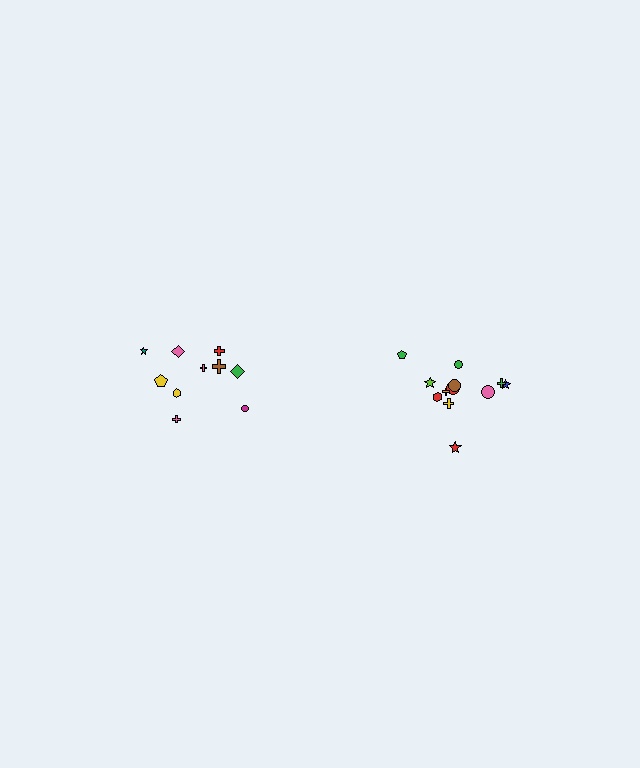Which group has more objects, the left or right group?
The right group.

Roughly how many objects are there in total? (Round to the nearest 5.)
Roughly 20 objects in total.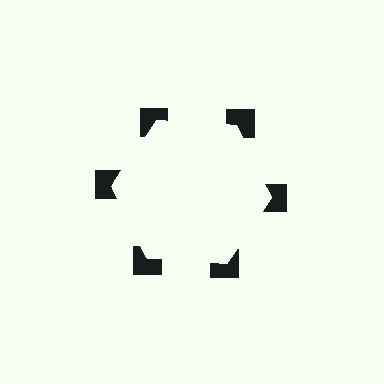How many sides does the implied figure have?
6 sides.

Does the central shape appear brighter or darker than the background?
It typically appears slightly brighter than the background, even though no actual brightness change is drawn.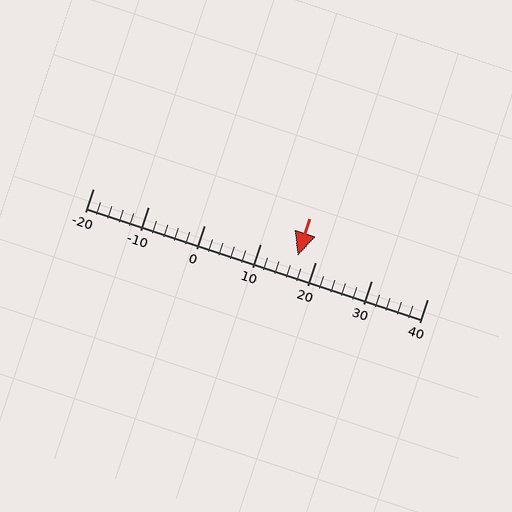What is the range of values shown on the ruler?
The ruler shows values from -20 to 40.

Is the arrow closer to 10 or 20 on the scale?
The arrow is closer to 20.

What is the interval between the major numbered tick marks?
The major tick marks are spaced 10 units apart.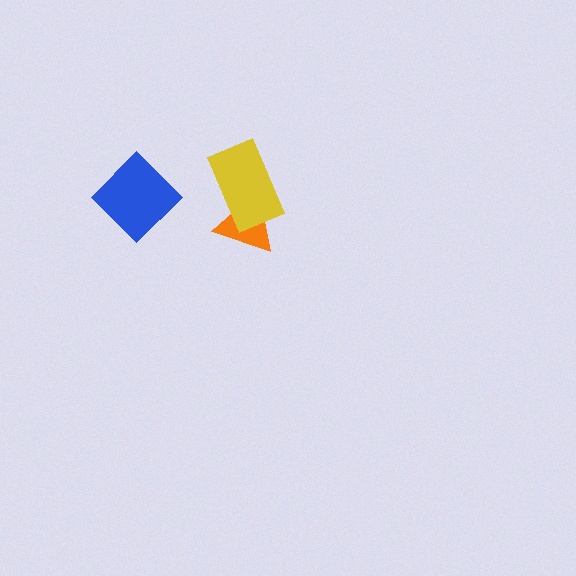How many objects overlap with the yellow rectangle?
1 object overlaps with the yellow rectangle.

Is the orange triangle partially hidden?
Yes, it is partially covered by another shape.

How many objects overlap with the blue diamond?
0 objects overlap with the blue diamond.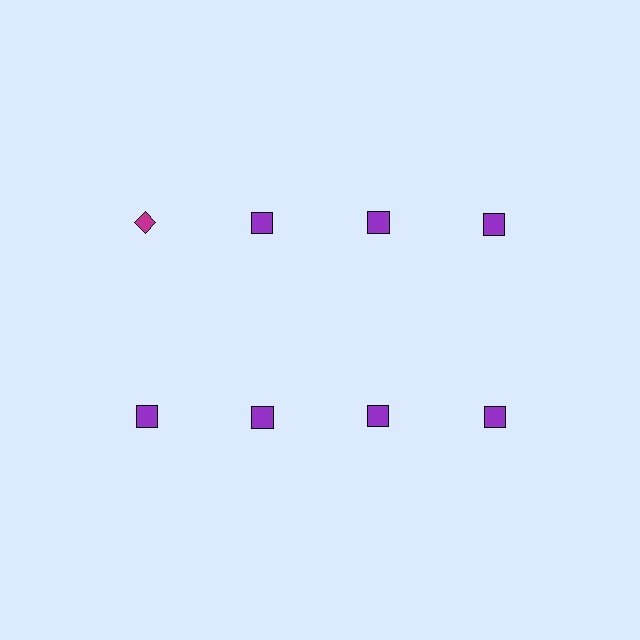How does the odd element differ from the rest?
It differs in both color (magenta instead of purple) and shape (diamond instead of square).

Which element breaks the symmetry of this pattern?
The magenta diamond in the top row, leftmost column breaks the symmetry. All other shapes are purple squares.